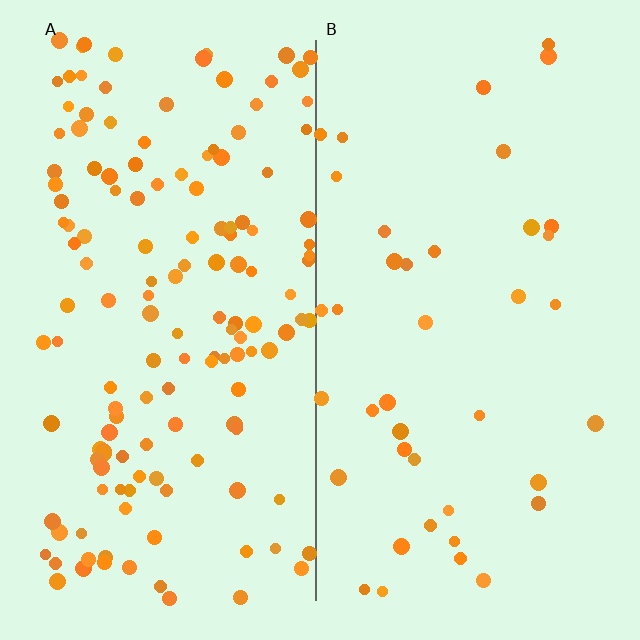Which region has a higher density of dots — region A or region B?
A (the left).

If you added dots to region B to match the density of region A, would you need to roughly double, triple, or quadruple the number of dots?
Approximately quadruple.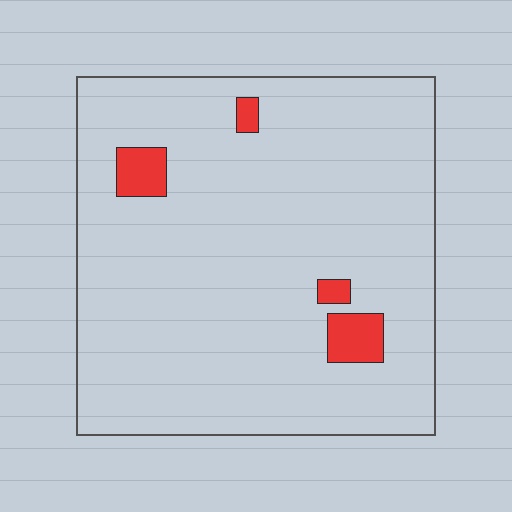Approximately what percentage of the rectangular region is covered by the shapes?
Approximately 5%.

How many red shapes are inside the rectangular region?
4.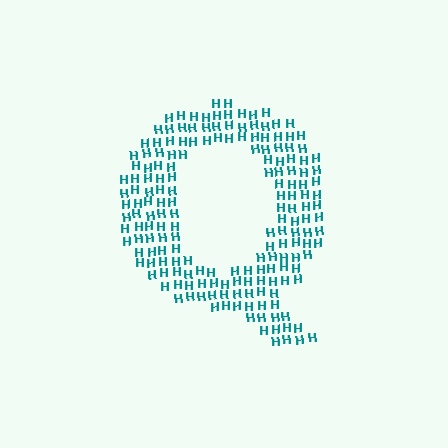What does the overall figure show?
The overall figure shows the letter Q.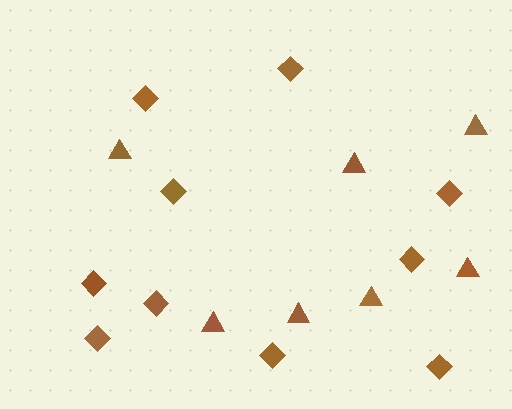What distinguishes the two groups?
There are 2 groups: one group of triangles (7) and one group of diamonds (10).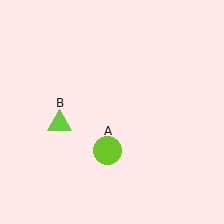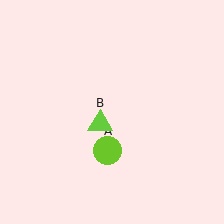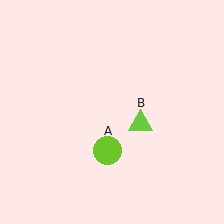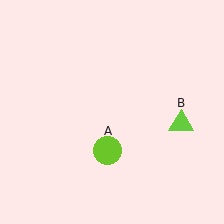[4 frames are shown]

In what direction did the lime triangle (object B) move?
The lime triangle (object B) moved right.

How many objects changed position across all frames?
1 object changed position: lime triangle (object B).